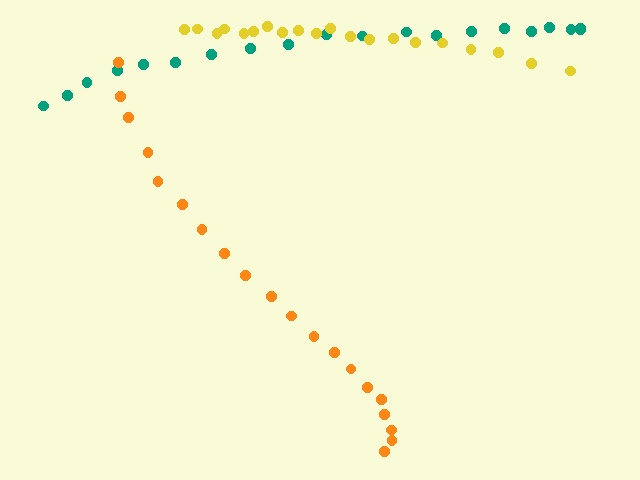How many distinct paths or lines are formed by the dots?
There are 3 distinct paths.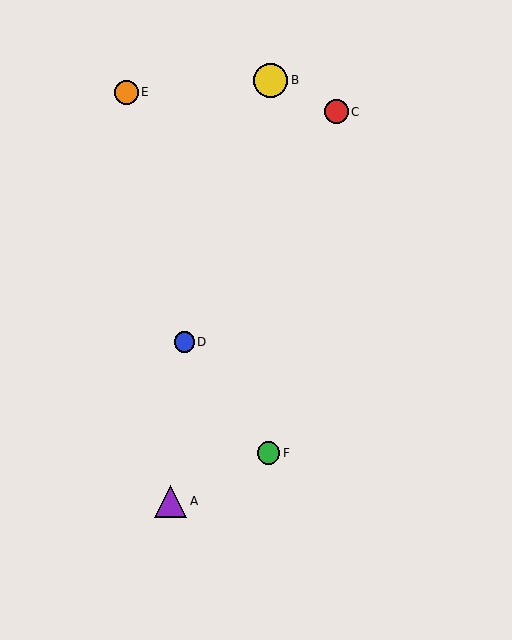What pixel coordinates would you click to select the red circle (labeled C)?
Click at (336, 112) to select the red circle C.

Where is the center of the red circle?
The center of the red circle is at (336, 112).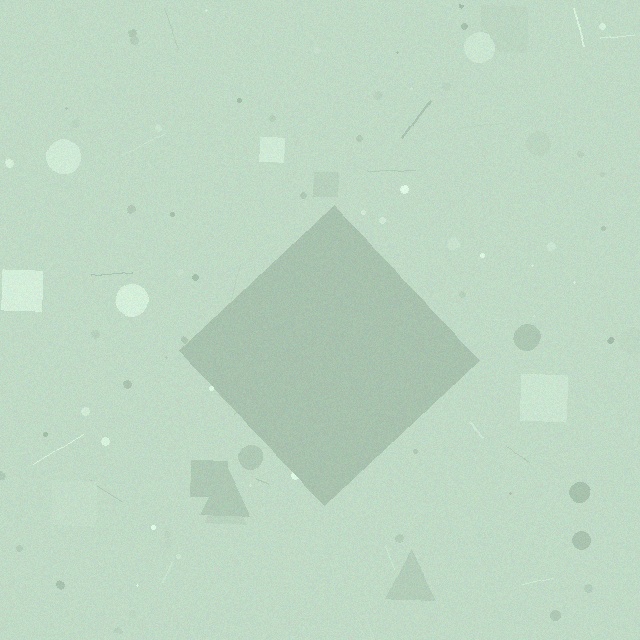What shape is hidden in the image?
A diamond is hidden in the image.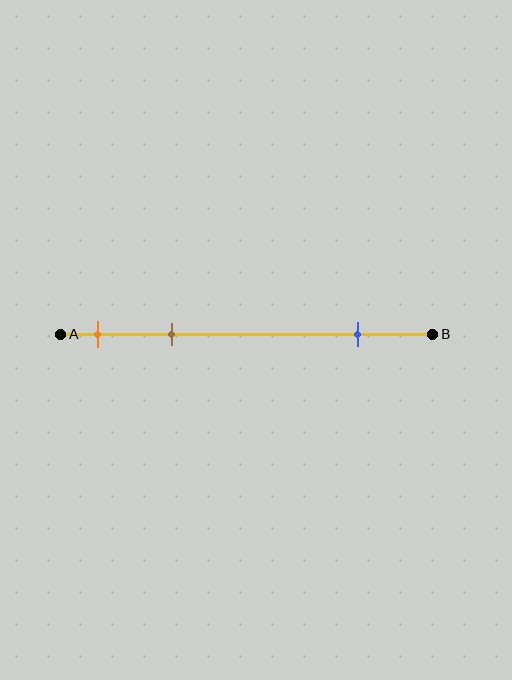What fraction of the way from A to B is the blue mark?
The blue mark is approximately 80% (0.8) of the way from A to B.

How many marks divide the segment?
There are 3 marks dividing the segment.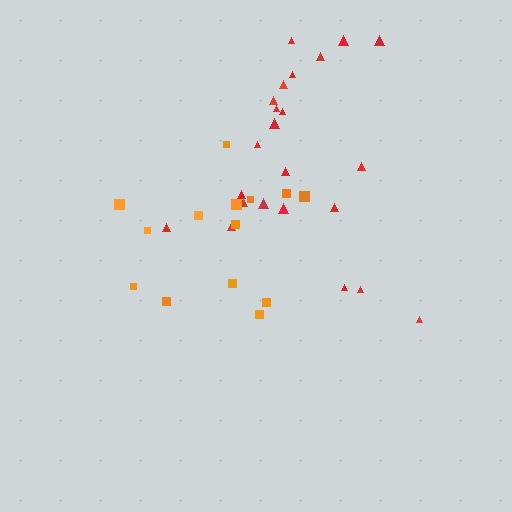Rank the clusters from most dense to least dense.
orange, red.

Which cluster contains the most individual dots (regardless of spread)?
Red (23).